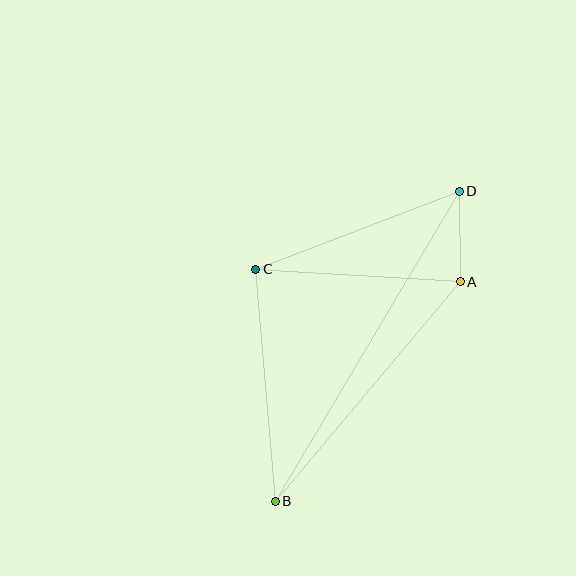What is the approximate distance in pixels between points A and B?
The distance between A and B is approximately 287 pixels.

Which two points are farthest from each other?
Points B and D are farthest from each other.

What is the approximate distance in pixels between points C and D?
The distance between C and D is approximately 218 pixels.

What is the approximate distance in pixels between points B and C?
The distance between B and C is approximately 233 pixels.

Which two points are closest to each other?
Points A and D are closest to each other.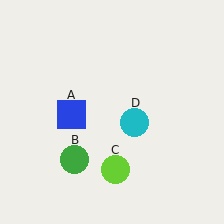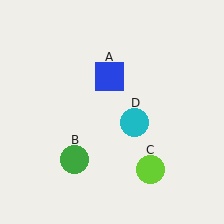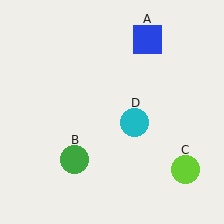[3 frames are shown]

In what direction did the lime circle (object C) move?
The lime circle (object C) moved right.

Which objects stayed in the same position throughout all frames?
Green circle (object B) and cyan circle (object D) remained stationary.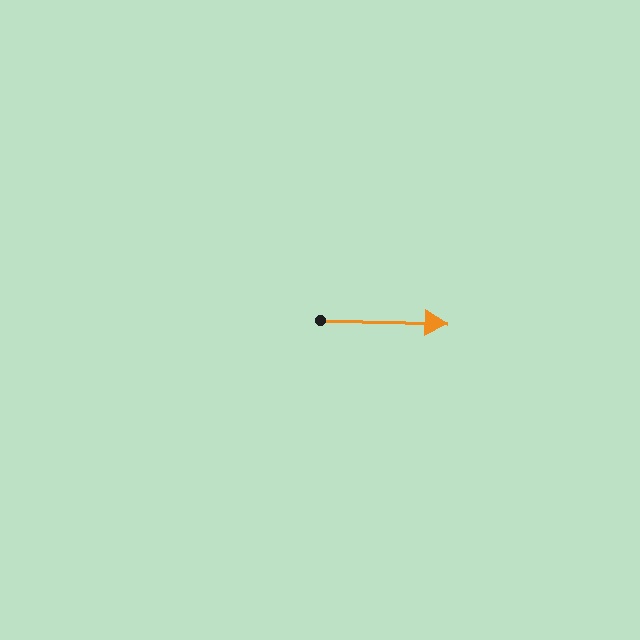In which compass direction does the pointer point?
East.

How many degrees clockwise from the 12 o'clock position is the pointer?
Approximately 91 degrees.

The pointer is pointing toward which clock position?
Roughly 3 o'clock.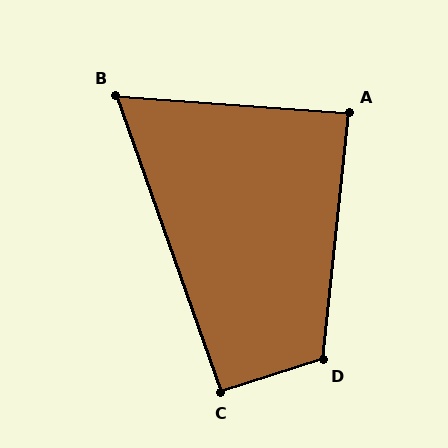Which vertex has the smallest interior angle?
B, at approximately 66 degrees.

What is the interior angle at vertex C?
Approximately 92 degrees (approximately right).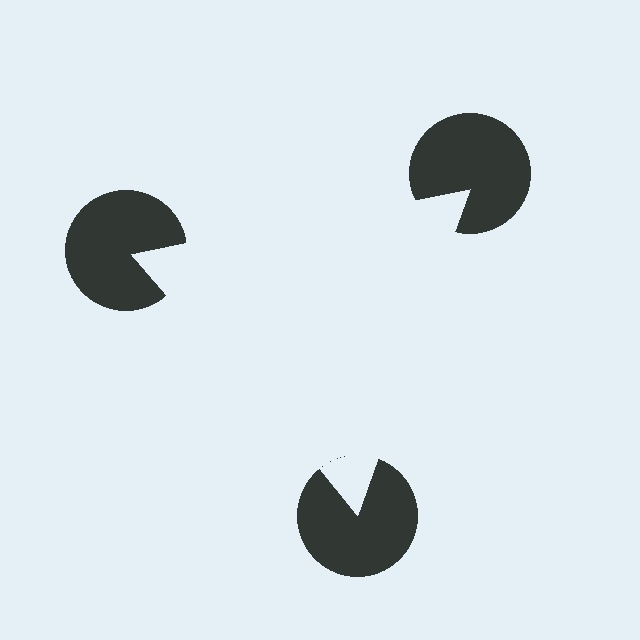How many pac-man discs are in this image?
There are 3 — one at each vertex of the illusory triangle.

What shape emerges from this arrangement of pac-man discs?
An illusory triangle — its edges are inferred from the aligned wedge cuts in the pac-man discs, not physically drawn.